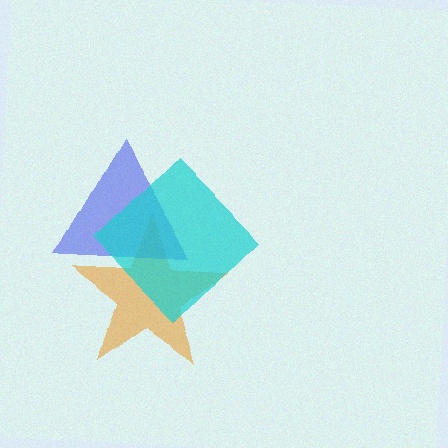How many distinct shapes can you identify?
There are 3 distinct shapes: an orange star, a blue triangle, a cyan diamond.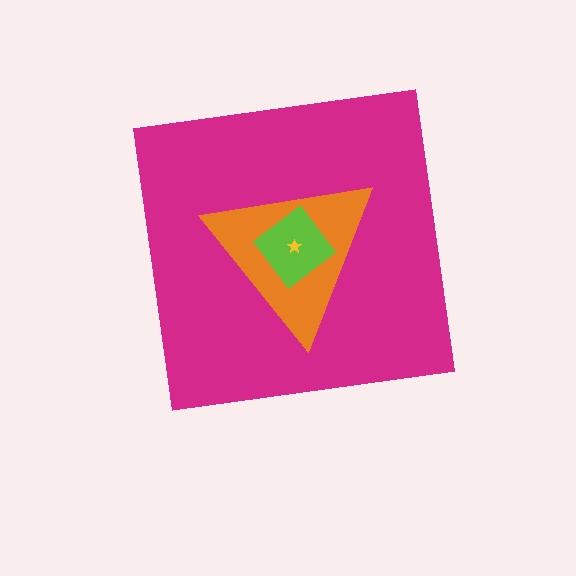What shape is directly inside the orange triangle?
The lime diamond.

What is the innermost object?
The yellow star.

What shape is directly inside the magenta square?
The orange triangle.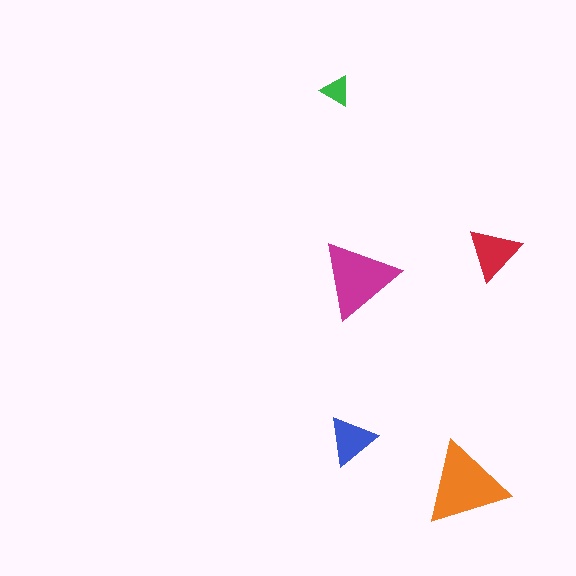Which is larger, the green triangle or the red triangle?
The red one.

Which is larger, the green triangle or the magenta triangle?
The magenta one.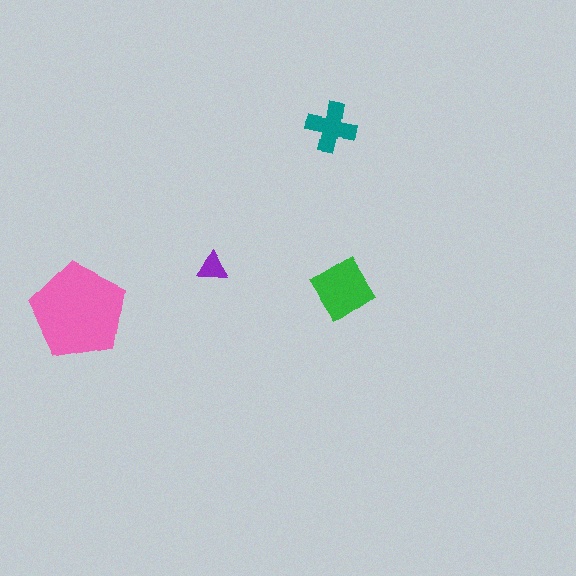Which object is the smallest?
The purple triangle.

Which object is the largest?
The pink pentagon.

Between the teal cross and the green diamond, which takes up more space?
The green diamond.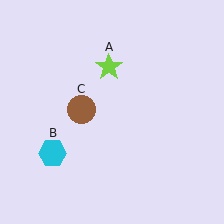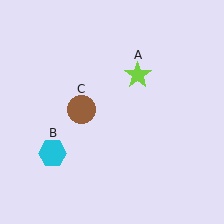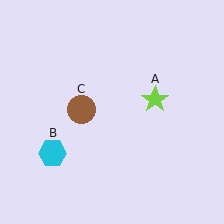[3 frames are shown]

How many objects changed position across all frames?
1 object changed position: lime star (object A).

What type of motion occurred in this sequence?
The lime star (object A) rotated clockwise around the center of the scene.